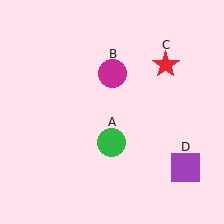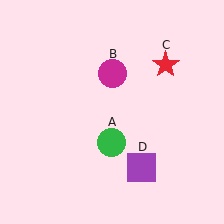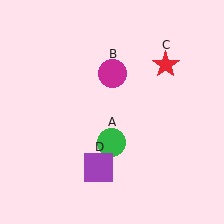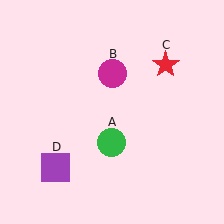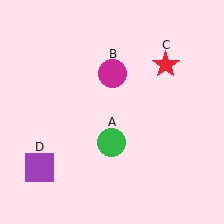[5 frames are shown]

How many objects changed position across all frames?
1 object changed position: purple square (object D).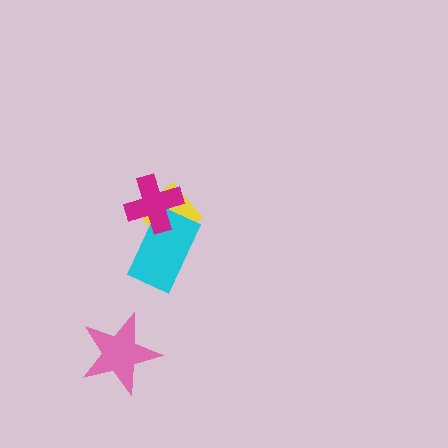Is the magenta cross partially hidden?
No, no other shape covers it.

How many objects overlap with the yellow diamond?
2 objects overlap with the yellow diamond.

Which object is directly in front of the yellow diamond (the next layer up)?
The cyan rectangle is directly in front of the yellow diamond.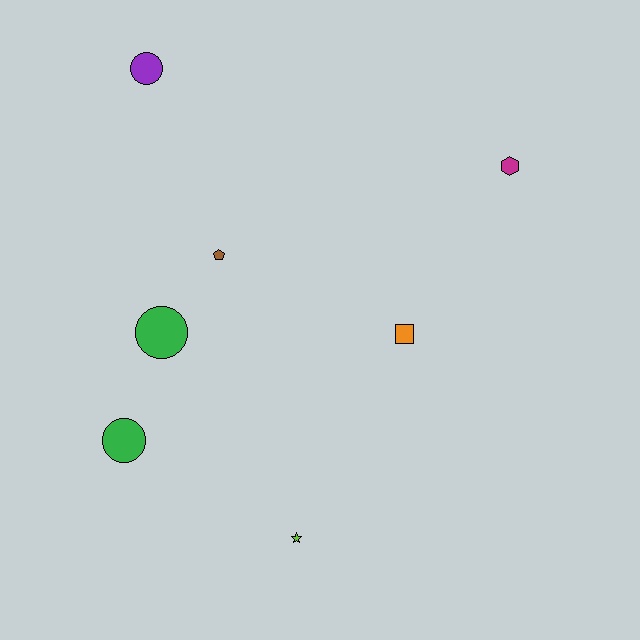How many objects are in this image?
There are 7 objects.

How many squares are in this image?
There is 1 square.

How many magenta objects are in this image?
There is 1 magenta object.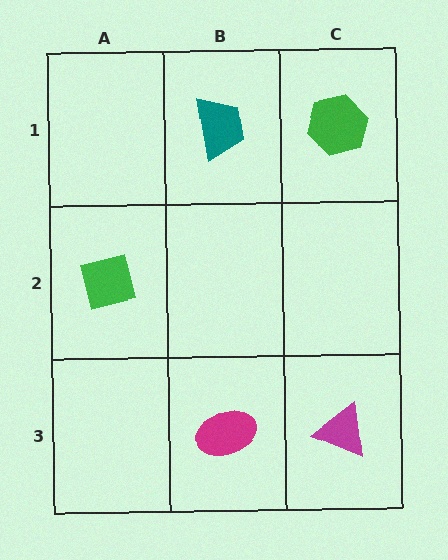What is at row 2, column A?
A green square.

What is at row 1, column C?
A green hexagon.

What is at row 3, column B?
A magenta ellipse.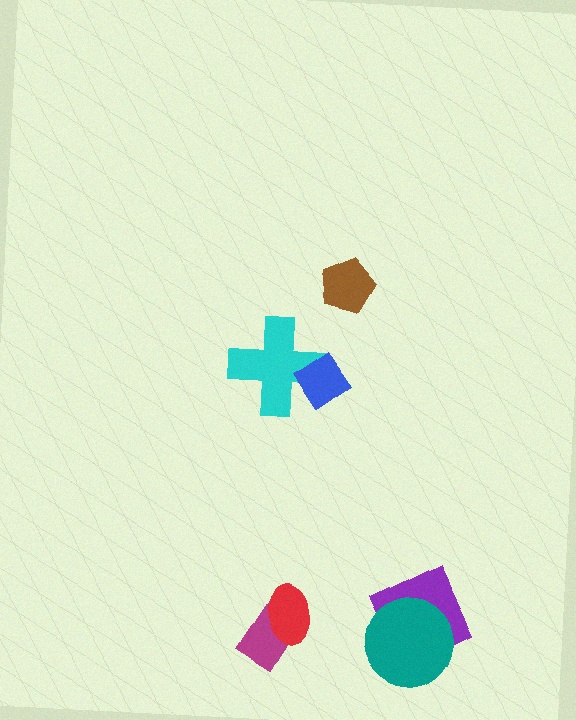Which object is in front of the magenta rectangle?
The red ellipse is in front of the magenta rectangle.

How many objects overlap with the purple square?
1 object overlaps with the purple square.